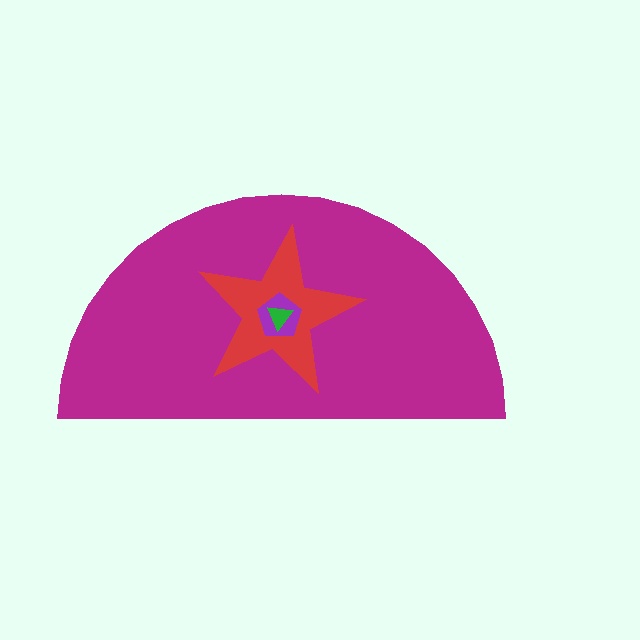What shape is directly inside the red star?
The purple pentagon.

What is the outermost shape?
The magenta semicircle.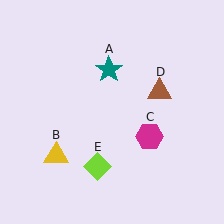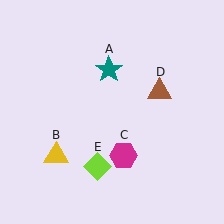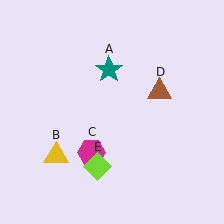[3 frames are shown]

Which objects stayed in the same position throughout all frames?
Teal star (object A) and yellow triangle (object B) and brown triangle (object D) and lime diamond (object E) remained stationary.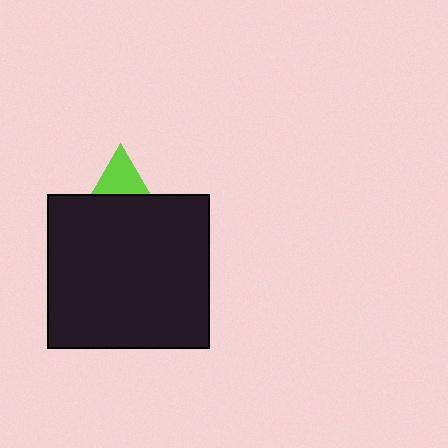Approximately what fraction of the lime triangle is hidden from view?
Roughly 69% of the lime triangle is hidden behind the black rectangle.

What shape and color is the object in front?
The object in front is a black rectangle.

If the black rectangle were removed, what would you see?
You would see the complete lime triangle.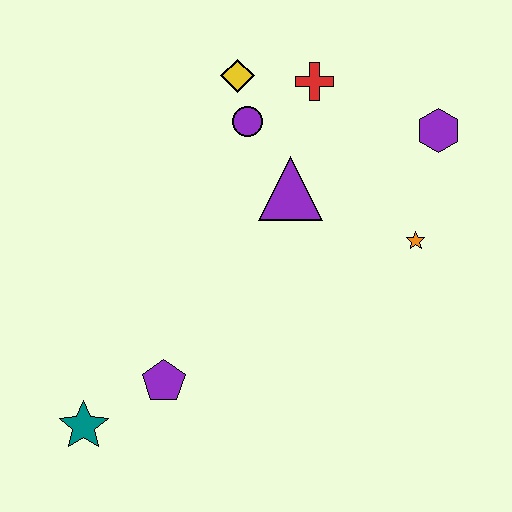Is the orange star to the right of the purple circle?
Yes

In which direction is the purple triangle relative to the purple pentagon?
The purple triangle is above the purple pentagon.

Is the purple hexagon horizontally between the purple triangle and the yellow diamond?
No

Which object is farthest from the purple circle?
The teal star is farthest from the purple circle.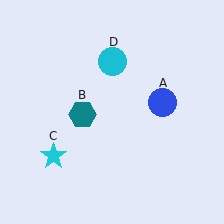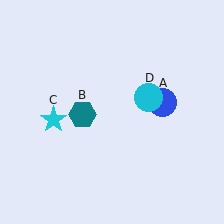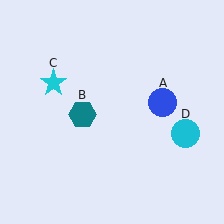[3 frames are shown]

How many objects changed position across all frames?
2 objects changed position: cyan star (object C), cyan circle (object D).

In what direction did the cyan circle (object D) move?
The cyan circle (object D) moved down and to the right.